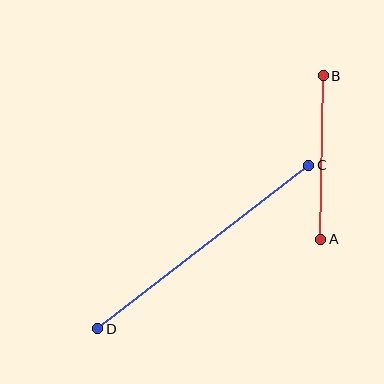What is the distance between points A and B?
The distance is approximately 163 pixels.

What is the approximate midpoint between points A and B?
The midpoint is at approximately (322, 157) pixels.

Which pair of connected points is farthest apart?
Points C and D are farthest apart.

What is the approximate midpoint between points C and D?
The midpoint is at approximately (203, 247) pixels.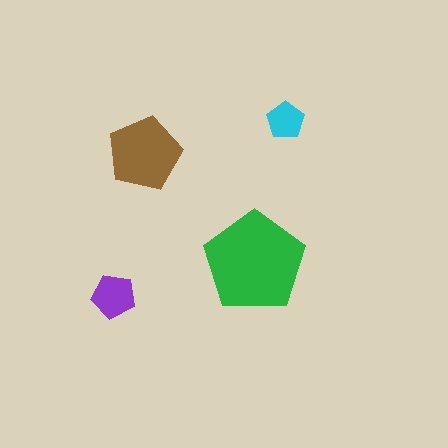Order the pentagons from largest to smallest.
the green one, the brown one, the purple one, the cyan one.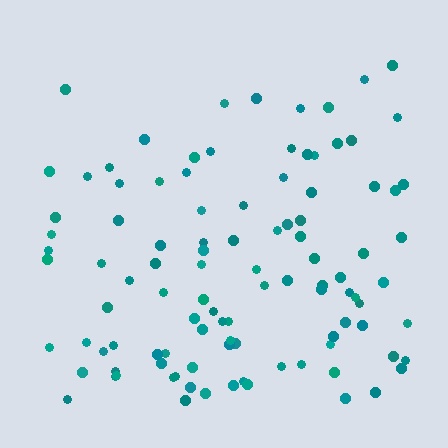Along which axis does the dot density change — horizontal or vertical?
Vertical.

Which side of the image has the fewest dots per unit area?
The top.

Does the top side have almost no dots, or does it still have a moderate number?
Still a moderate number, just noticeably fewer than the bottom.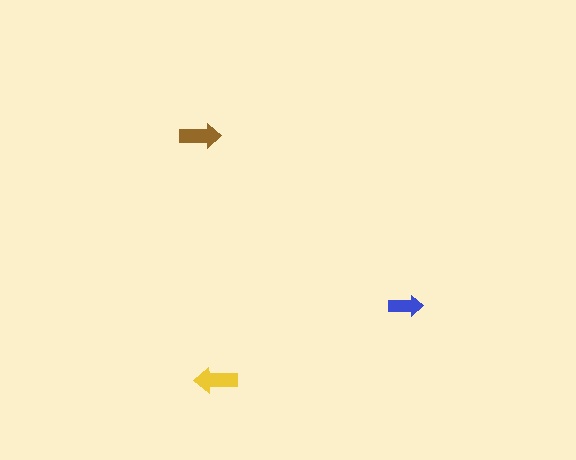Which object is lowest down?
The yellow arrow is bottommost.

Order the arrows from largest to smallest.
the yellow one, the brown one, the blue one.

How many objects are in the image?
There are 3 objects in the image.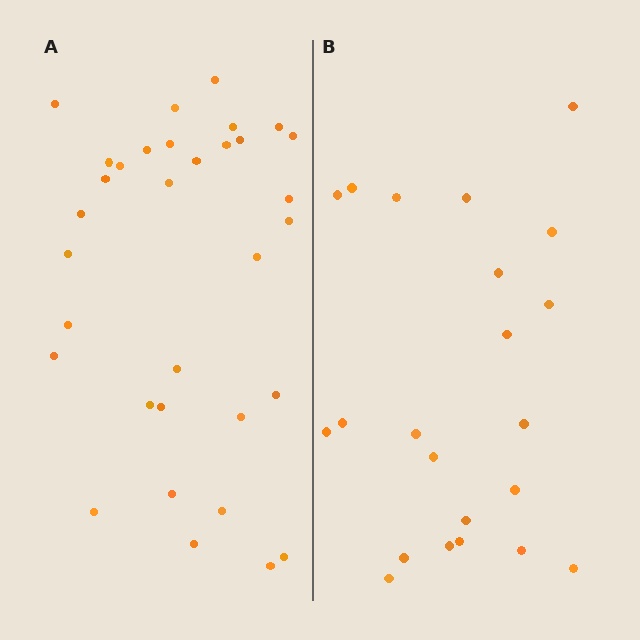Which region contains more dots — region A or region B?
Region A (the left region) has more dots.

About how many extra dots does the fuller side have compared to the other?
Region A has roughly 12 or so more dots than region B.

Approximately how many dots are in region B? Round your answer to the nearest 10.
About 20 dots. (The exact count is 22, which rounds to 20.)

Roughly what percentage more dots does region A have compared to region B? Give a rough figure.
About 50% more.